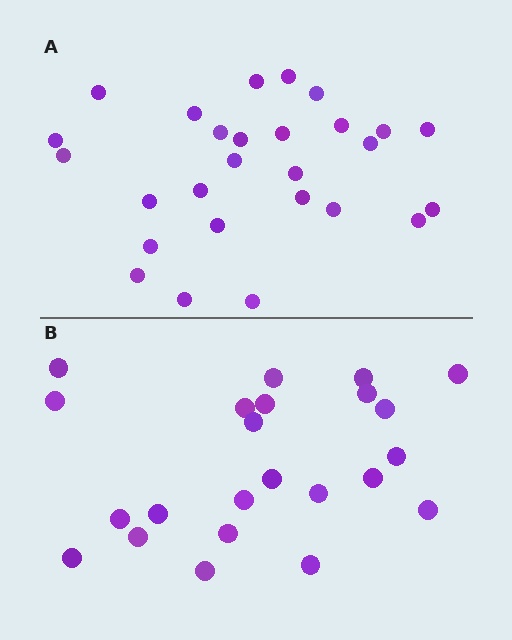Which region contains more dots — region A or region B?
Region A (the top region) has more dots.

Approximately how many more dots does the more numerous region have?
Region A has about 4 more dots than region B.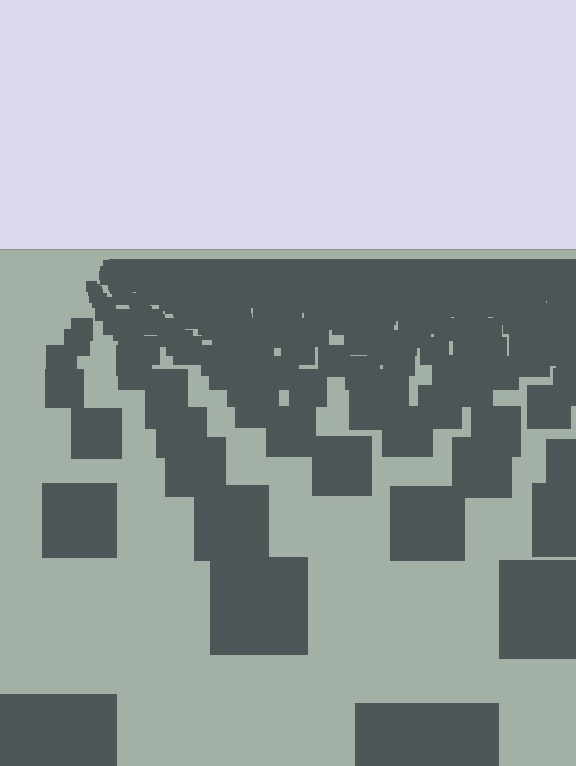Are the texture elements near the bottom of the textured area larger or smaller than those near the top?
Larger. Near the bottom, elements are closer to the viewer and appear at a bigger on-screen size.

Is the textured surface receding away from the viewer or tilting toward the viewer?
The surface is receding away from the viewer. Texture elements get smaller and denser toward the top.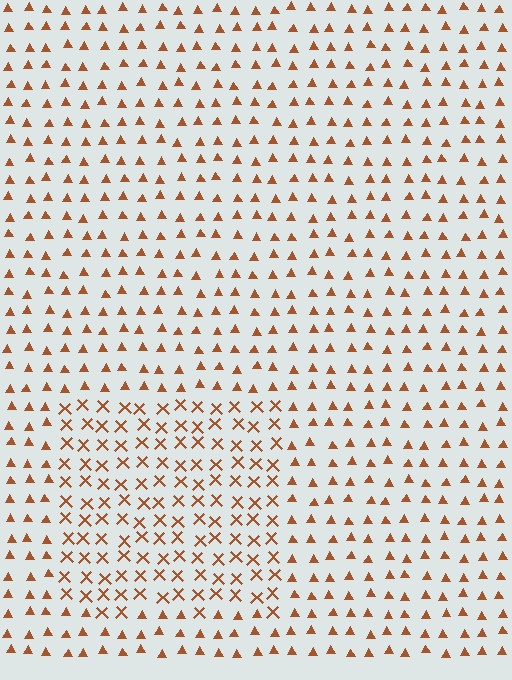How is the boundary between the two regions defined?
The boundary is defined by a change in element shape: X marks inside vs. triangles outside. All elements share the same color and spacing.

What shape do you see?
I see a rectangle.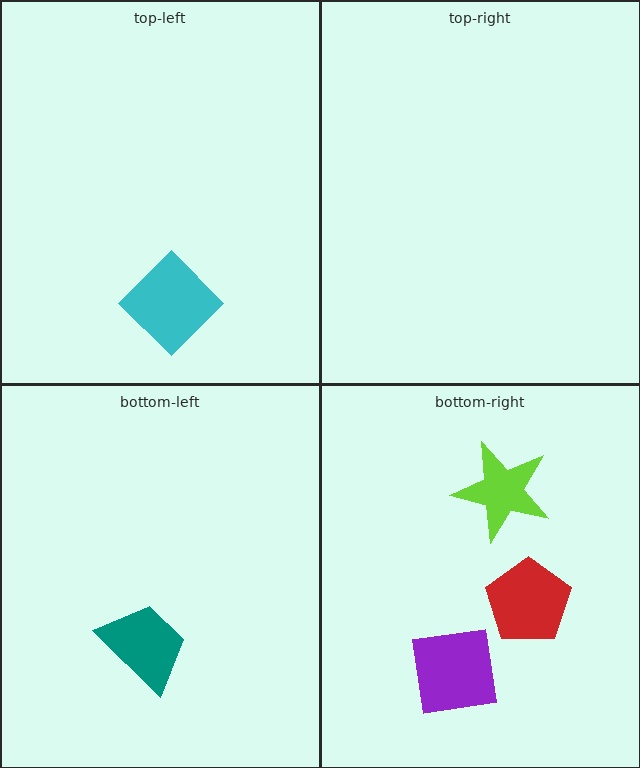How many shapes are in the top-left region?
1.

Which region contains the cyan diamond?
The top-left region.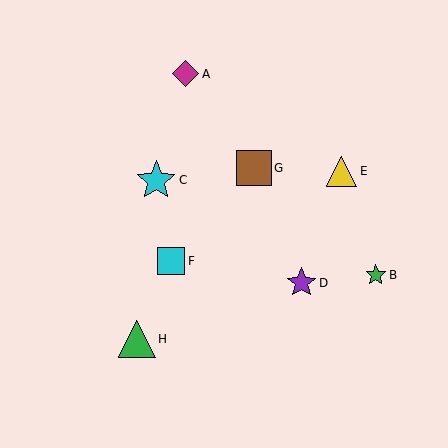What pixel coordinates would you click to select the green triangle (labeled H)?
Click at (137, 339) to select the green triangle H.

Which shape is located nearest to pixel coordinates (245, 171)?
The brown square (labeled G) at (254, 168) is nearest to that location.